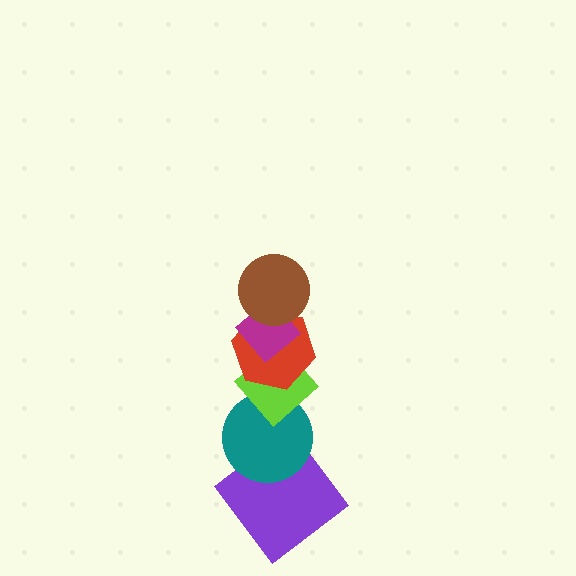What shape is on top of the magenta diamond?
The brown circle is on top of the magenta diamond.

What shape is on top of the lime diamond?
The red hexagon is on top of the lime diamond.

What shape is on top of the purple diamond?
The teal circle is on top of the purple diamond.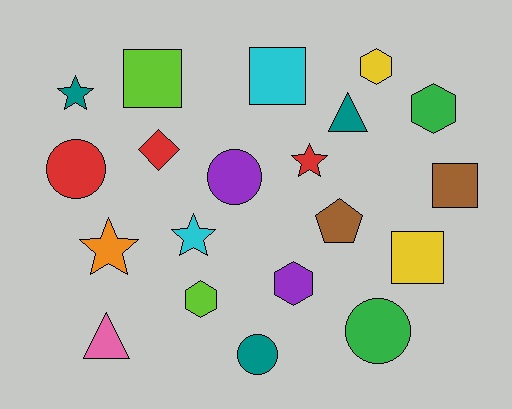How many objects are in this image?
There are 20 objects.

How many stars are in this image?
There are 4 stars.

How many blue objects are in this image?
There are no blue objects.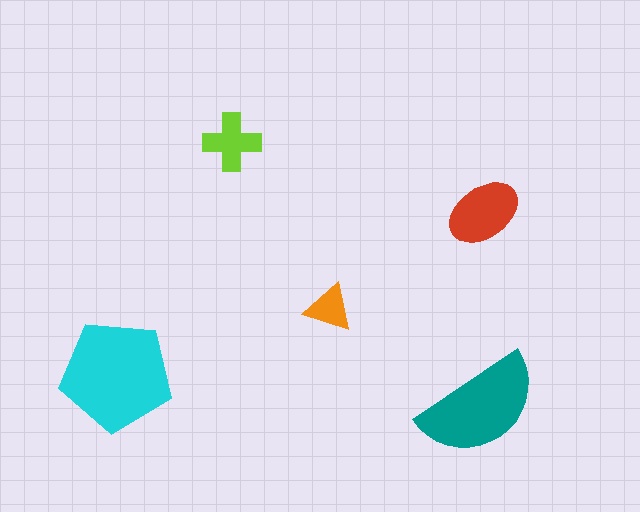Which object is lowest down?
The teal semicircle is bottommost.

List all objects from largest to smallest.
The cyan pentagon, the teal semicircle, the red ellipse, the lime cross, the orange triangle.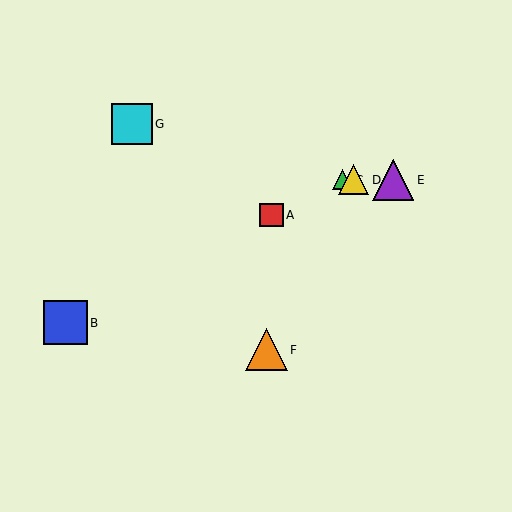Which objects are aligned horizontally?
Objects C, D, E are aligned horizontally.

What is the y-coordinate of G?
Object G is at y≈124.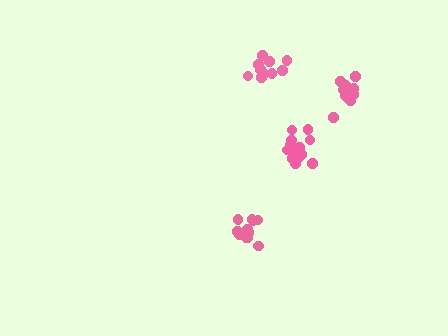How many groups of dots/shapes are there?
There are 4 groups.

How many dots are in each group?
Group 1: 11 dots, Group 2: 10 dots, Group 3: 16 dots, Group 4: 11 dots (48 total).